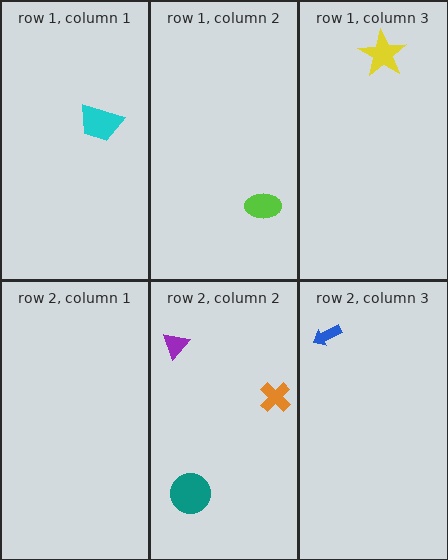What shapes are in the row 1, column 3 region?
The yellow star.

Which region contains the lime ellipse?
The row 1, column 2 region.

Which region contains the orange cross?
The row 2, column 2 region.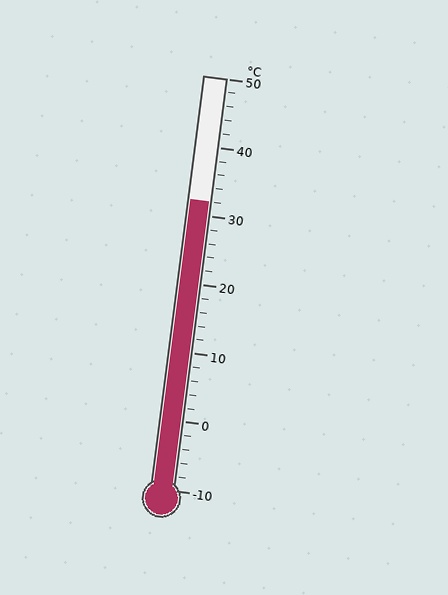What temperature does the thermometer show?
The thermometer shows approximately 32°C.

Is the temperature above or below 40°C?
The temperature is below 40°C.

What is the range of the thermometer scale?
The thermometer scale ranges from -10°C to 50°C.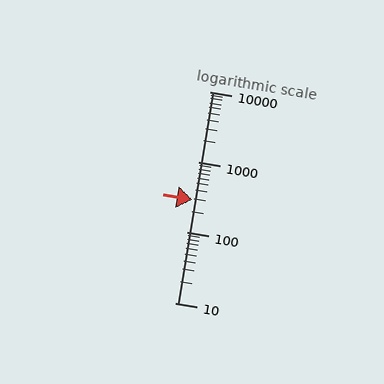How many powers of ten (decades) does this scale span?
The scale spans 3 decades, from 10 to 10000.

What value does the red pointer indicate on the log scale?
The pointer indicates approximately 290.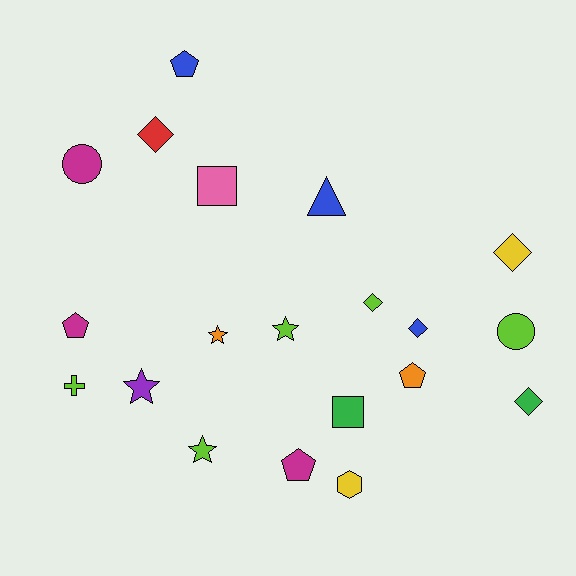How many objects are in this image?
There are 20 objects.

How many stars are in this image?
There are 4 stars.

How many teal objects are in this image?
There are no teal objects.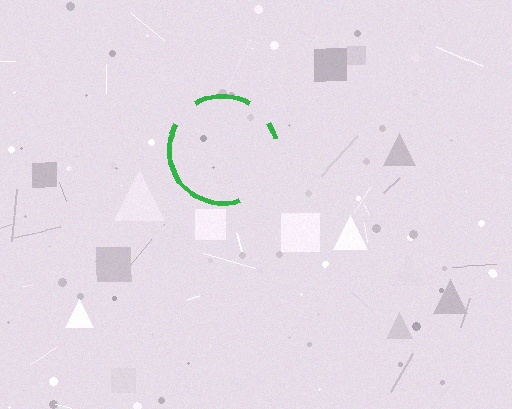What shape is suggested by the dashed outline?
The dashed outline suggests a circle.